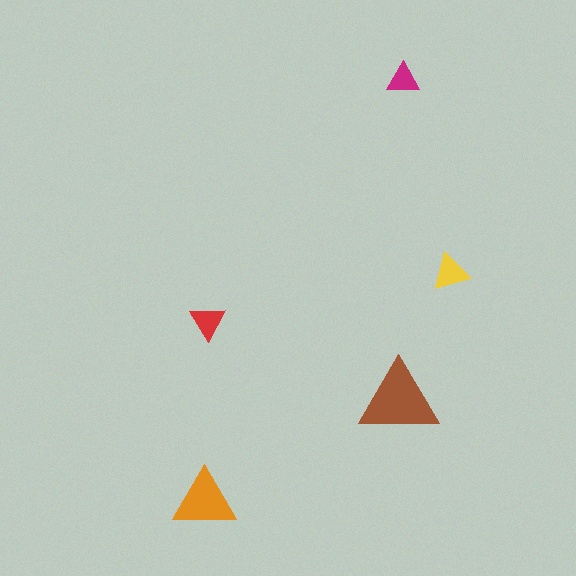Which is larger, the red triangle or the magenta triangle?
The red one.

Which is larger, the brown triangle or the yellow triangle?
The brown one.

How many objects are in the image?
There are 5 objects in the image.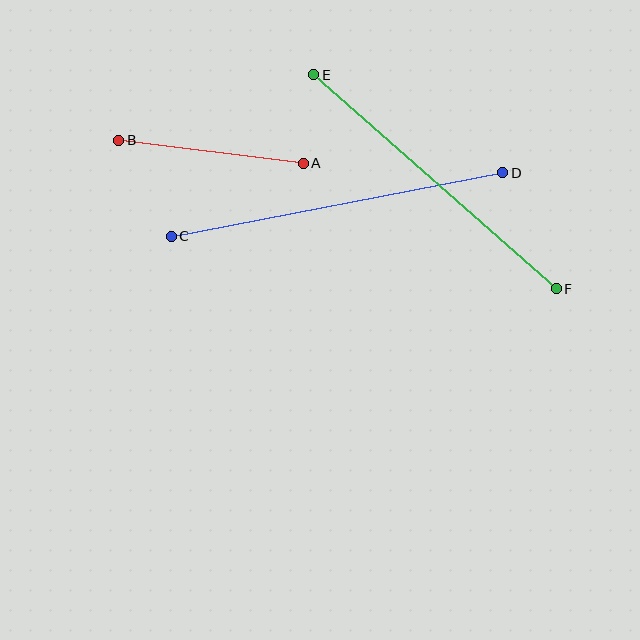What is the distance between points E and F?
The distance is approximately 323 pixels.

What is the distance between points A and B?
The distance is approximately 186 pixels.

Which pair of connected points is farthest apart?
Points C and D are farthest apart.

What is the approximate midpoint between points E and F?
The midpoint is at approximately (435, 182) pixels.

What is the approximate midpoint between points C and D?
The midpoint is at approximately (337, 205) pixels.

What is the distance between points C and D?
The distance is approximately 338 pixels.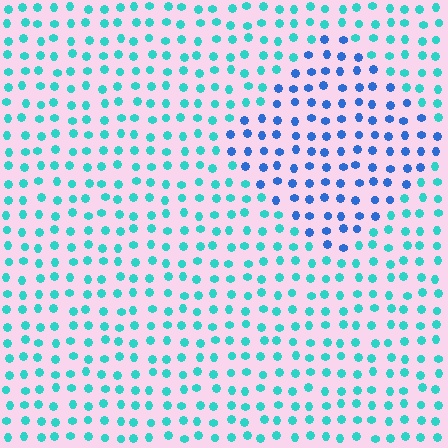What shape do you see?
I see a diamond.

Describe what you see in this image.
The image is filled with small cyan elements in a uniform arrangement. A diamond-shaped region is visible where the elements are tinted to a slightly different hue, forming a subtle color boundary.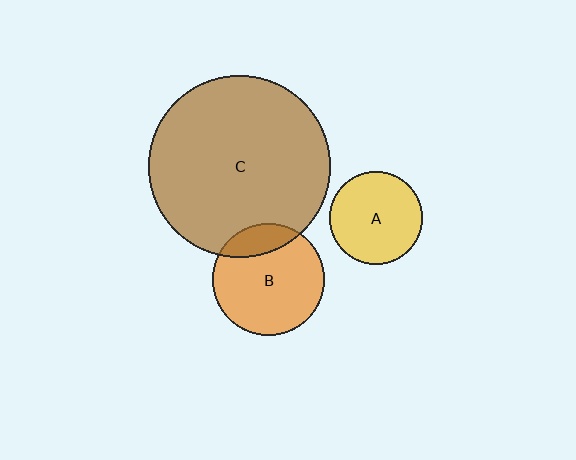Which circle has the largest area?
Circle C (brown).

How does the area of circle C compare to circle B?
Approximately 2.6 times.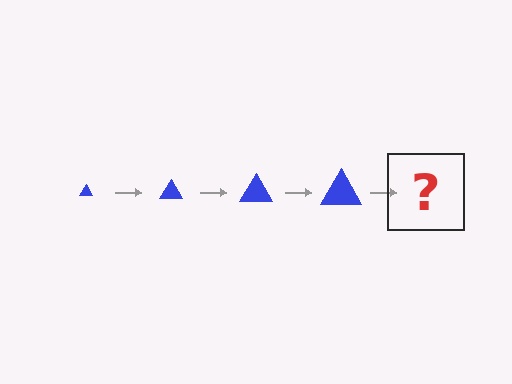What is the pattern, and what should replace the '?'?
The pattern is that the triangle gets progressively larger each step. The '?' should be a blue triangle, larger than the previous one.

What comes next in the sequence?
The next element should be a blue triangle, larger than the previous one.